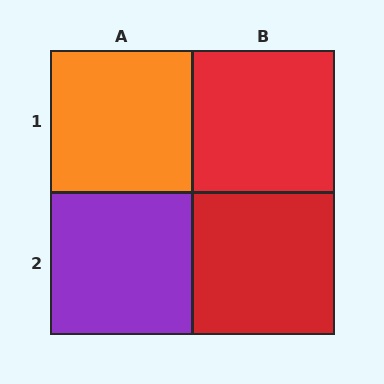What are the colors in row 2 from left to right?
Purple, red.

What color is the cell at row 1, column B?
Red.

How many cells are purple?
1 cell is purple.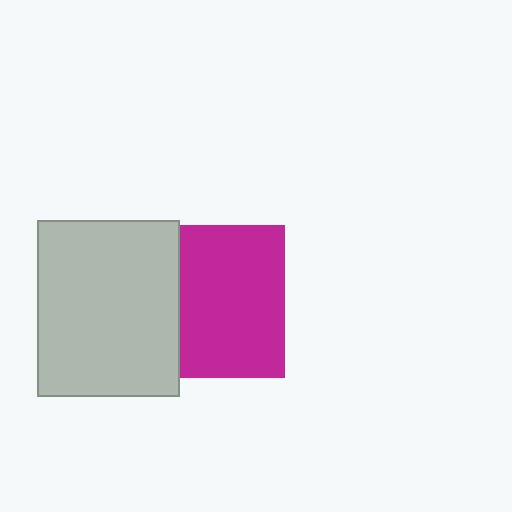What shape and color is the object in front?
The object in front is a light gray rectangle.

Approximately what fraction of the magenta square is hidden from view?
Roughly 30% of the magenta square is hidden behind the light gray rectangle.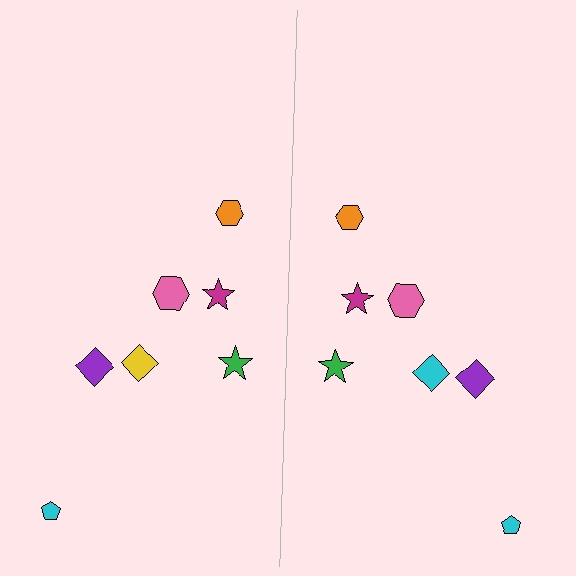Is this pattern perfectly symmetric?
No, the pattern is not perfectly symmetric. The cyan diamond on the right side breaks the symmetry — its mirror counterpart is yellow.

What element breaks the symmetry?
The cyan diamond on the right side breaks the symmetry — its mirror counterpart is yellow.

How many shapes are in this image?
There are 14 shapes in this image.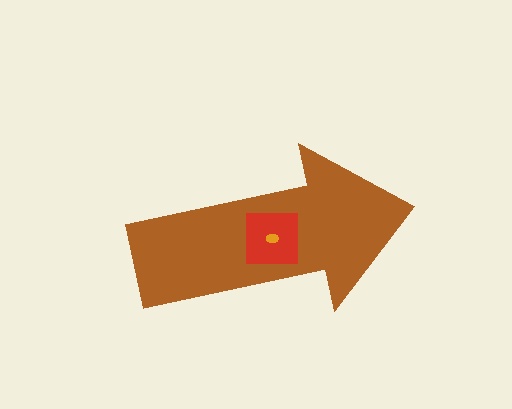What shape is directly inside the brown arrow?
The red square.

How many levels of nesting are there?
3.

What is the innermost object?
The orange ellipse.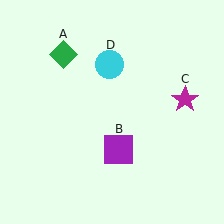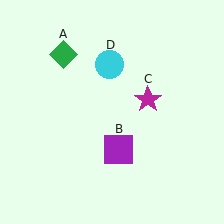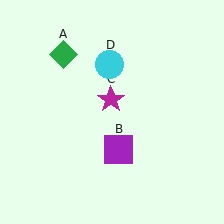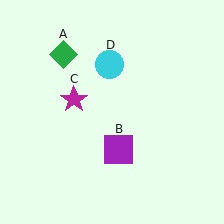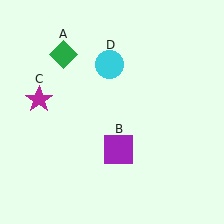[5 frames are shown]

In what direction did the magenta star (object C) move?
The magenta star (object C) moved left.